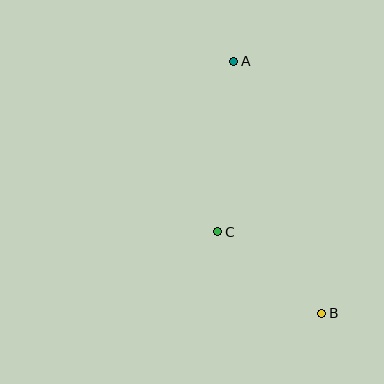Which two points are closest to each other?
Points B and C are closest to each other.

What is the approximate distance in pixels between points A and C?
The distance between A and C is approximately 171 pixels.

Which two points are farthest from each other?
Points A and B are farthest from each other.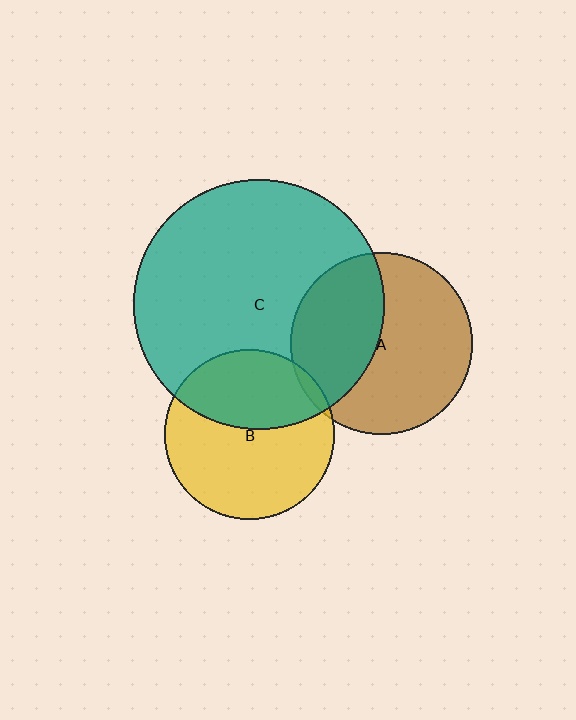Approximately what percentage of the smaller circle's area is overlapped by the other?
Approximately 40%.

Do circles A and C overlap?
Yes.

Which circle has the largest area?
Circle C (teal).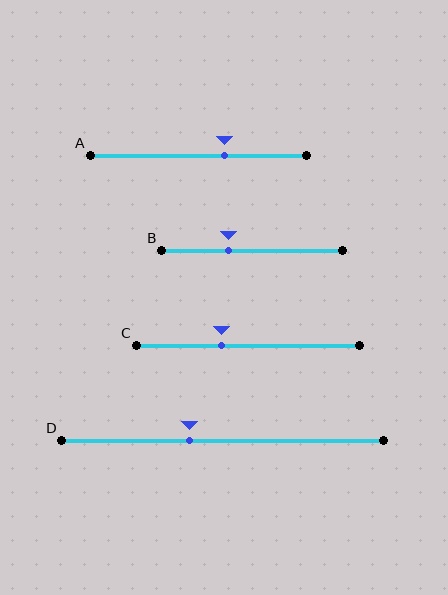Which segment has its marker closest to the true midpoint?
Segment D has its marker closest to the true midpoint.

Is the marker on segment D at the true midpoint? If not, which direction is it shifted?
No, the marker on segment D is shifted to the left by about 10% of the segment length.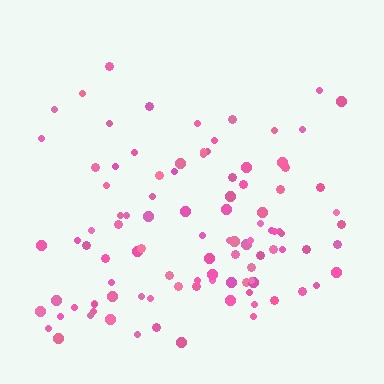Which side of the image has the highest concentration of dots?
The bottom.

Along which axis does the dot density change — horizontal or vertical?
Vertical.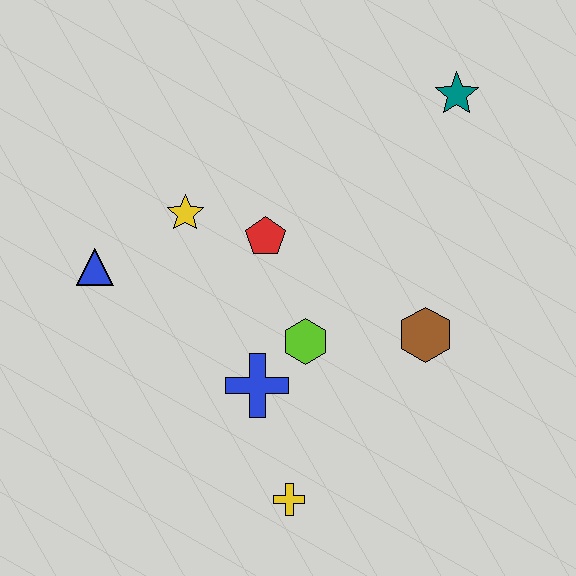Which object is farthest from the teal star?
The yellow cross is farthest from the teal star.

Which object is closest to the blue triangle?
The yellow star is closest to the blue triangle.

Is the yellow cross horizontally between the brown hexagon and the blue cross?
Yes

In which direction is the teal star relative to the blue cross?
The teal star is above the blue cross.